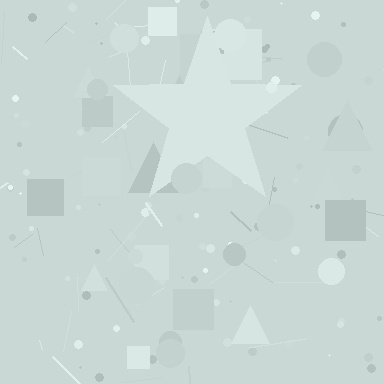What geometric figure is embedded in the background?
A star is embedded in the background.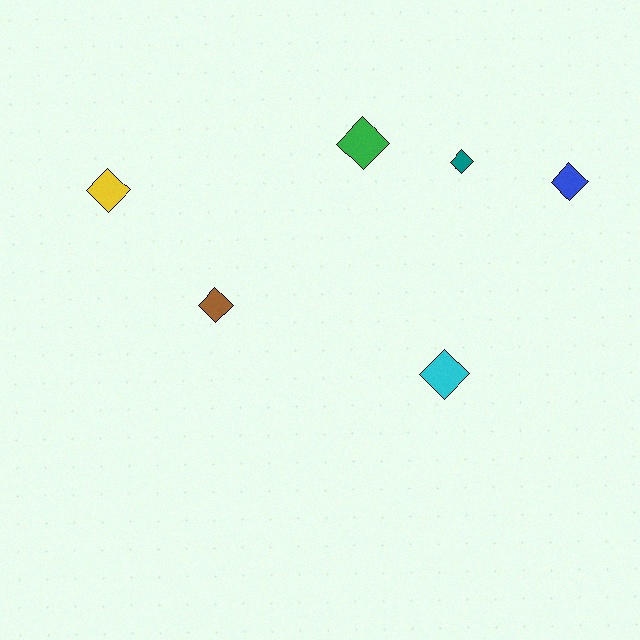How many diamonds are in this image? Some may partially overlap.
There are 6 diamonds.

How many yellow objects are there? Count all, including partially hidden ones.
There is 1 yellow object.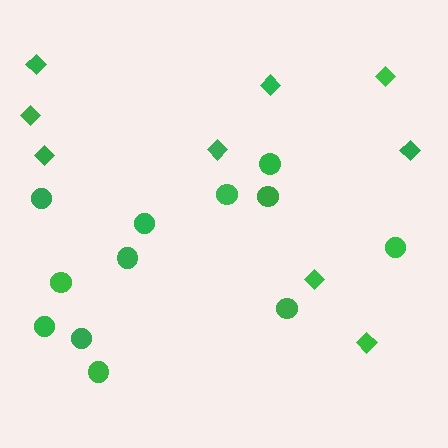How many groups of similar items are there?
There are 2 groups: one group of circles (12) and one group of diamonds (9).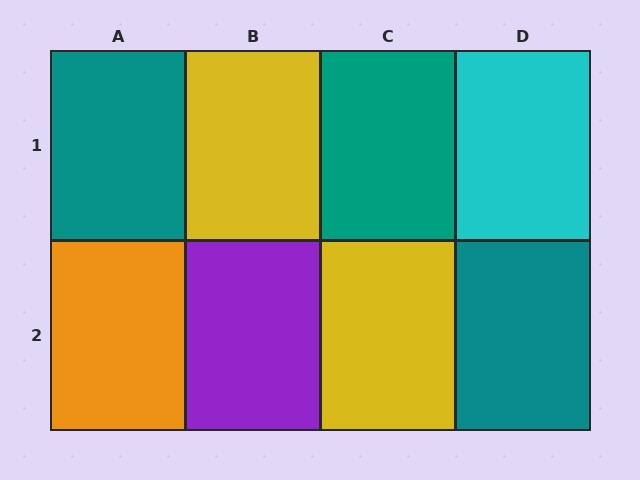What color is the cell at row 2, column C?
Yellow.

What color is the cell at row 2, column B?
Purple.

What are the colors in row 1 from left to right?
Teal, yellow, teal, cyan.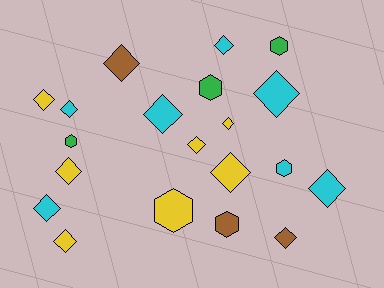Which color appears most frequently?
Yellow, with 7 objects.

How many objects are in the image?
There are 20 objects.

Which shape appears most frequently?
Diamond, with 14 objects.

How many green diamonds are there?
There are no green diamonds.